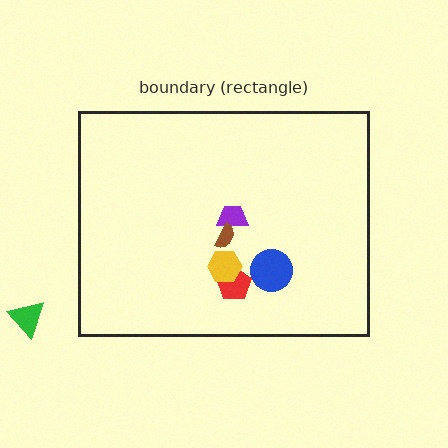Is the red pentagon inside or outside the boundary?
Inside.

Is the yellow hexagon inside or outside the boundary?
Inside.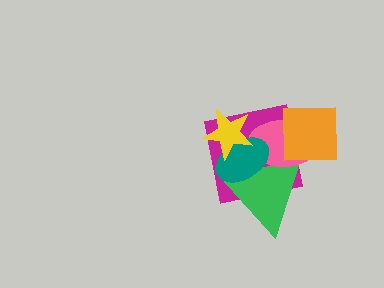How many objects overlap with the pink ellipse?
5 objects overlap with the pink ellipse.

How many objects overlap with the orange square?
2 objects overlap with the orange square.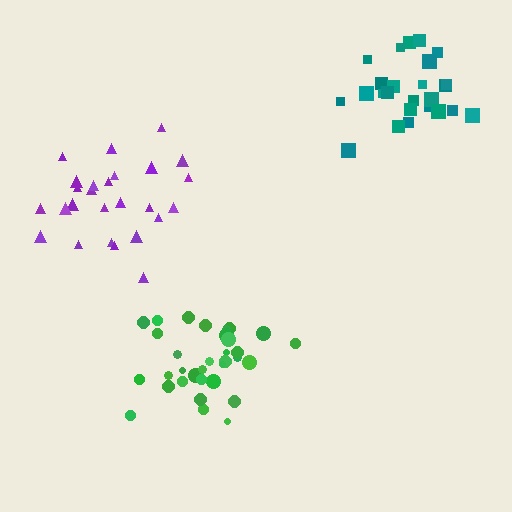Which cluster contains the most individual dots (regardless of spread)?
Green (34).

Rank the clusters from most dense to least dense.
green, teal, purple.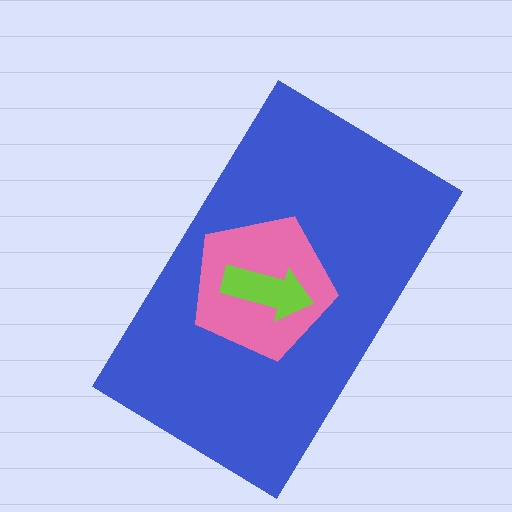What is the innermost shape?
The lime arrow.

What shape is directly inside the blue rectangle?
The pink pentagon.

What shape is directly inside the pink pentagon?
The lime arrow.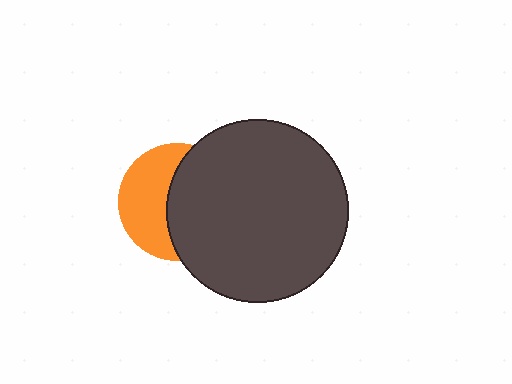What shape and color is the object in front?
The object in front is a dark gray circle.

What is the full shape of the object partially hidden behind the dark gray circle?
The partially hidden object is an orange circle.